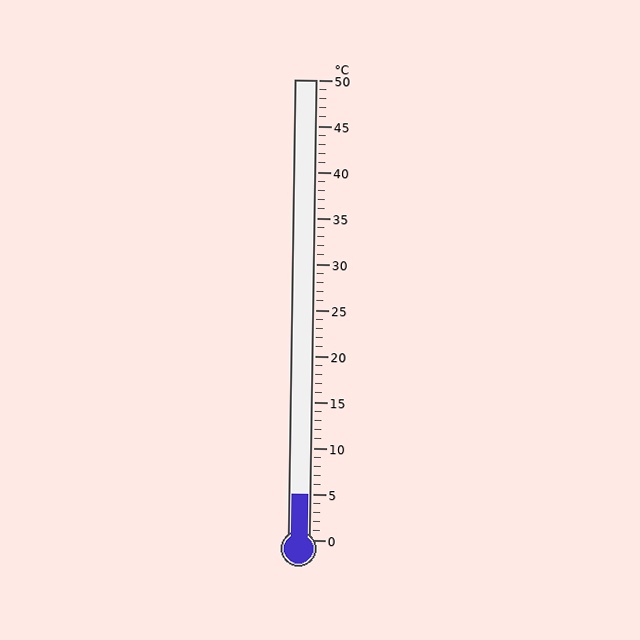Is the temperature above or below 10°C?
The temperature is below 10°C.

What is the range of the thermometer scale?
The thermometer scale ranges from 0°C to 50°C.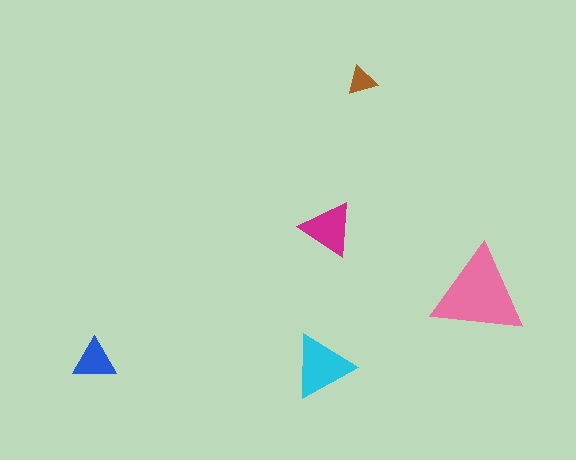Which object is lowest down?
The cyan triangle is bottommost.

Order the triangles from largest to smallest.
the pink one, the cyan one, the magenta one, the blue one, the brown one.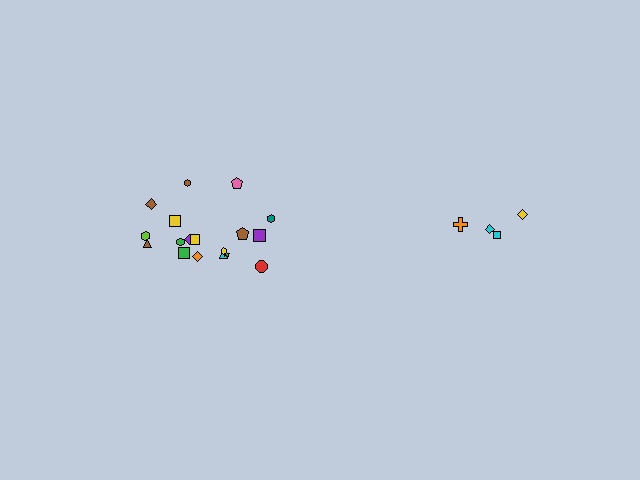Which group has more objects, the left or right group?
The left group.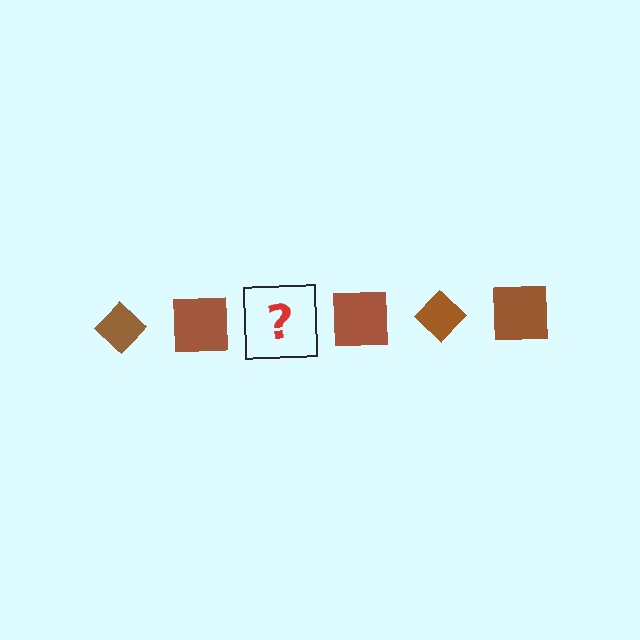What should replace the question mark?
The question mark should be replaced with a brown diamond.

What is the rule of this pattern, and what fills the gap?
The rule is that the pattern cycles through diamond, square shapes in brown. The gap should be filled with a brown diamond.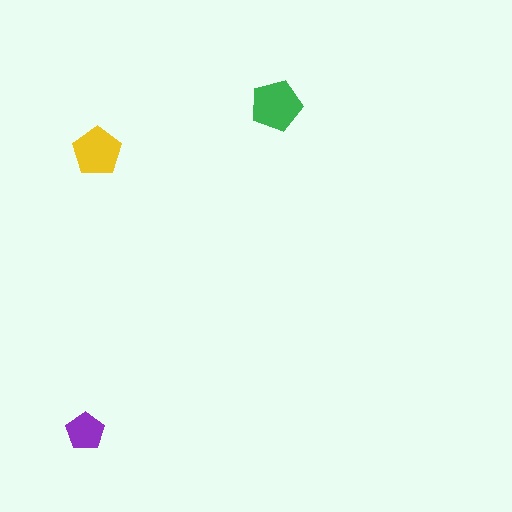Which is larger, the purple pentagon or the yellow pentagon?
The yellow one.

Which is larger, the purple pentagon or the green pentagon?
The green one.